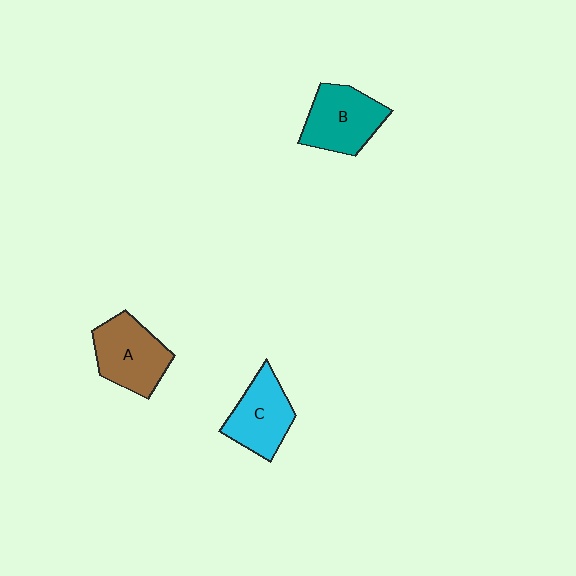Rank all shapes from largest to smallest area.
From largest to smallest: A (brown), B (teal), C (cyan).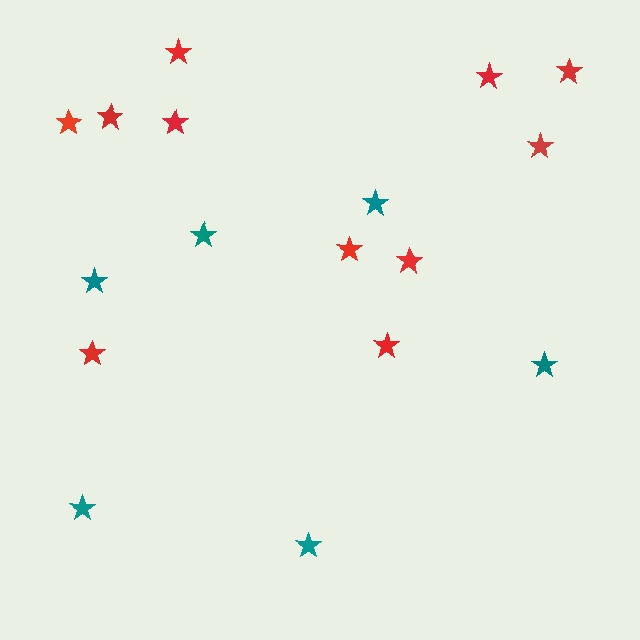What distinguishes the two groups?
There are 2 groups: one group of red stars (11) and one group of teal stars (6).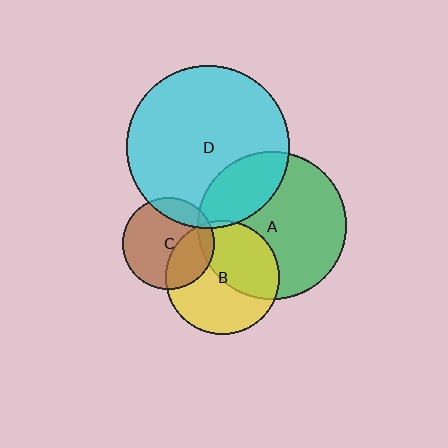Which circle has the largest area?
Circle D (cyan).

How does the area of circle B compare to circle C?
Approximately 1.5 times.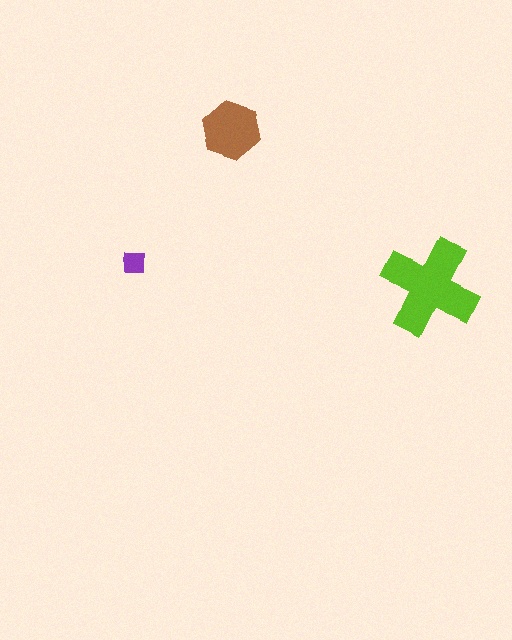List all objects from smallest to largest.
The purple square, the brown hexagon, the lime cross.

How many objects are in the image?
There are 3 objects in the image.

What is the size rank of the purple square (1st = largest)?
3rd.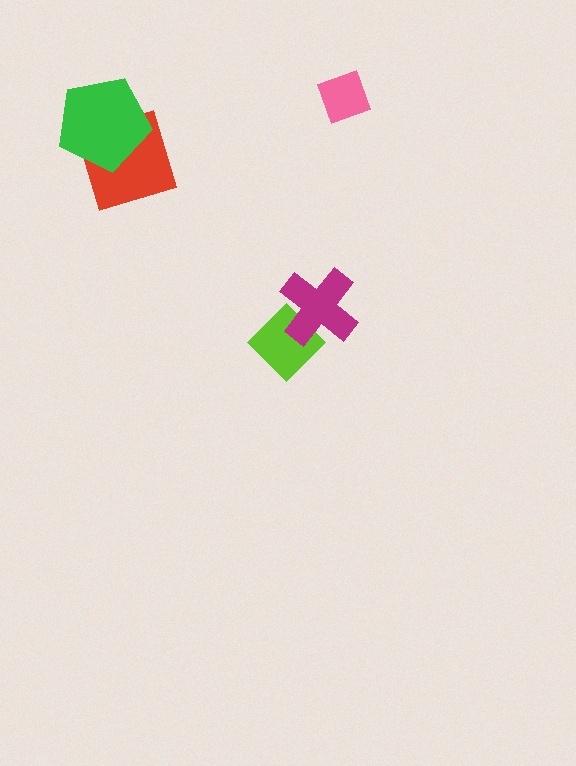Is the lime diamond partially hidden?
Yes, it is partially covered by another shape.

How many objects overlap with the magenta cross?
1 object overlaps with the magenta cross.